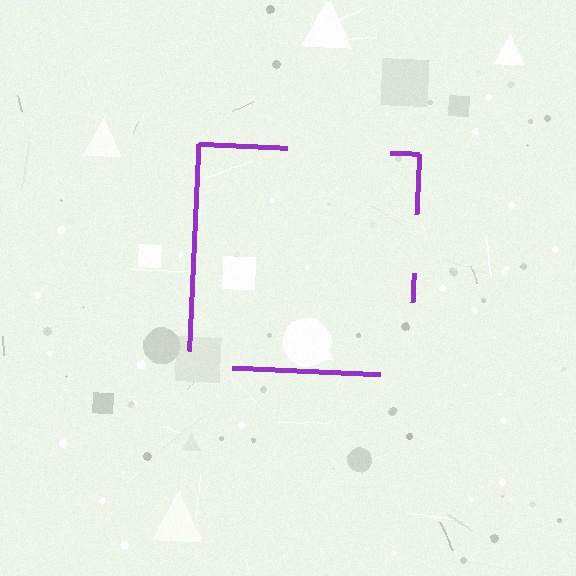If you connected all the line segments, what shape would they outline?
They would outline a square.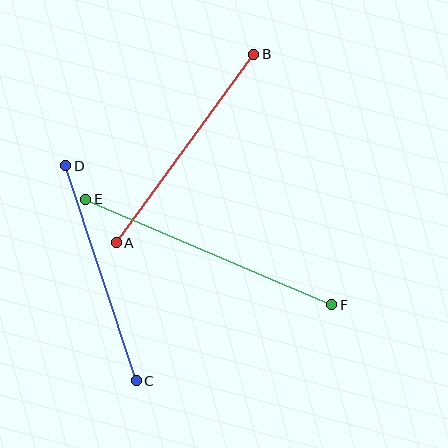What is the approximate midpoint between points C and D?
The midpoint is at approximately (101, 273) pixels.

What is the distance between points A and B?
The distance is approximately 233 pixels.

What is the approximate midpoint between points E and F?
The midpoint is at approximately (209, 252) pixels.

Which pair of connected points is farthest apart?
Points E and F are farthest apart.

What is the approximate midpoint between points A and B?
The midpoint is at approximately (185, 148) pixels.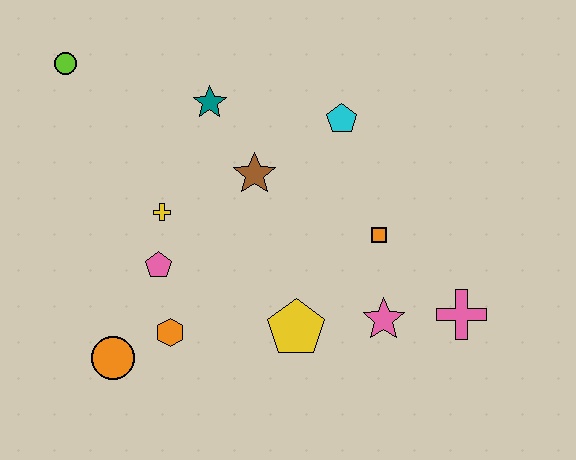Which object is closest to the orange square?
The pink star is closest to the orange square.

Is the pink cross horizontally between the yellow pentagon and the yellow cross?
No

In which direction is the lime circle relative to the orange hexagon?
The lime circle is above the orange hexagon.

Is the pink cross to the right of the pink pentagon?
Yes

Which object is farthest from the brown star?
The pink cross is farthest from the brown star.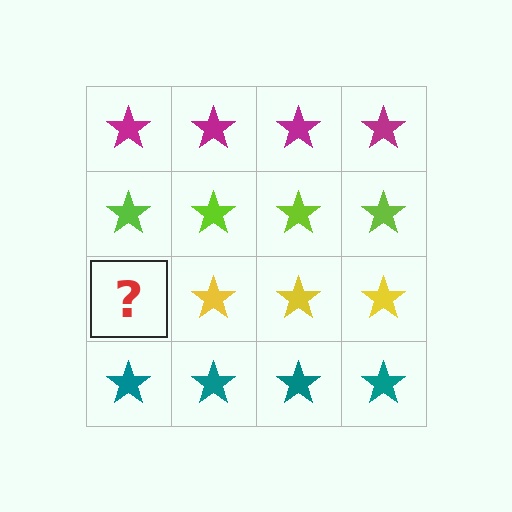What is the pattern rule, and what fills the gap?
The rule is that each row has a consistent color. The gap should be filled with a yellow star.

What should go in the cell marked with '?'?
The missing cell should contain a yellow star.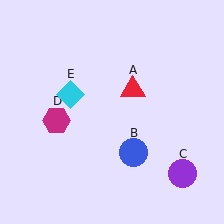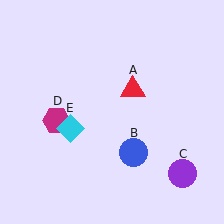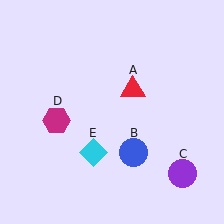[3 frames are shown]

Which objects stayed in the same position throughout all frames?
Red triangle (object A) and blue circle (object B) and purple circle (object C) and magenta hexagon (object D) remained stationary.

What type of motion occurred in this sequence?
The cyan diamond (object E) rotated counterclockwise around the center of the scene.